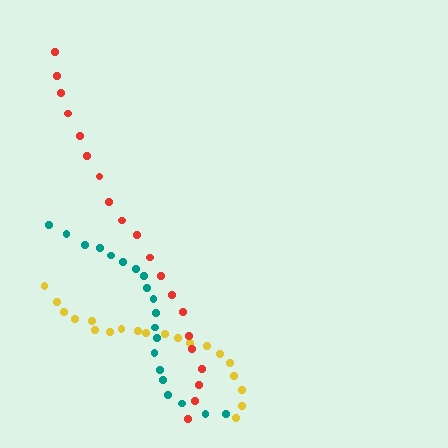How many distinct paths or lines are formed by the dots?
There are 3 distinct paths.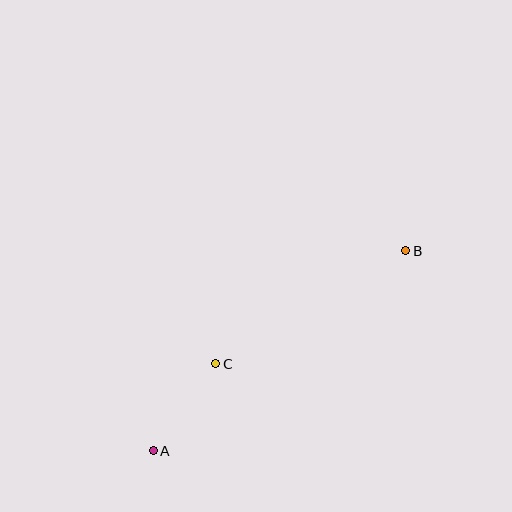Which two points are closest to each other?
Points A and C are closest to each other.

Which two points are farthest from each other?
Points A and B are farthest from each other.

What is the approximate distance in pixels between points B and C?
The distance between B and C is approximately 221 pixels.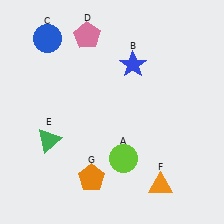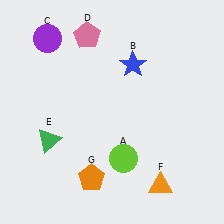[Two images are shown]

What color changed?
The circle (C) changed from blue in Image 1 to purple in Image 2.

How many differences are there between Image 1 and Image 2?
There is 1 difference between the two images.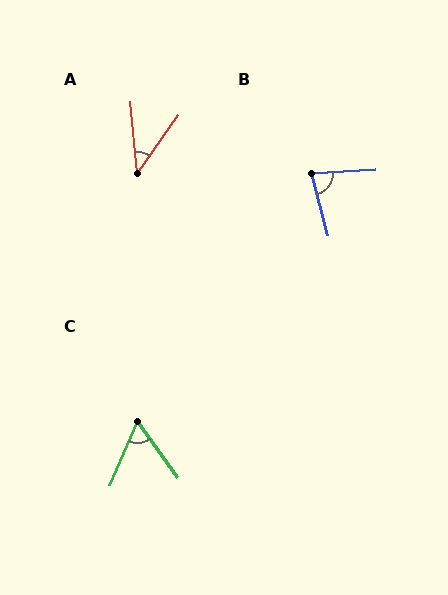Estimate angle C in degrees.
Approximately 59 degrees.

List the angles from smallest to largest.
A (40°), C (59°), B (79°).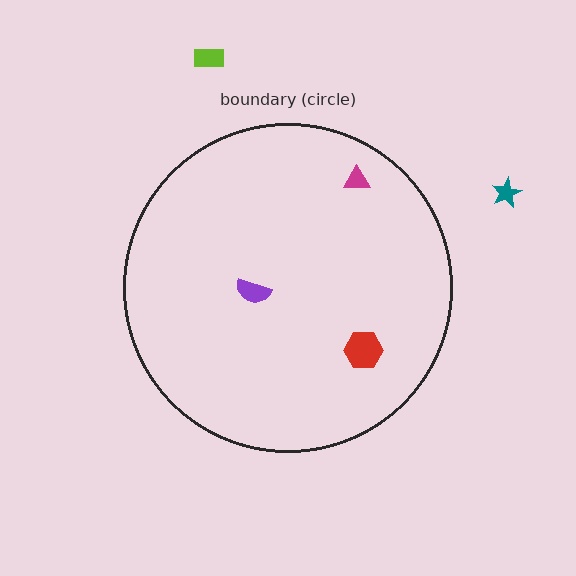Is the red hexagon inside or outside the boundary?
Inside.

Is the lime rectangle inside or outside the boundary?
Outside.